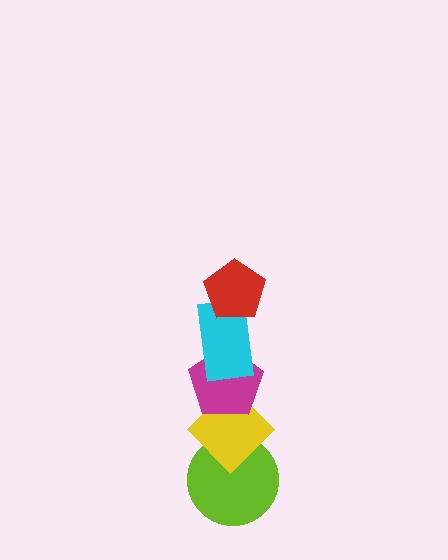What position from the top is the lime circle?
The lime circle is 5th from the top.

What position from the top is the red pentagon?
The red pentagon is 1st from the top.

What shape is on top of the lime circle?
The yellow diamond is on top of the lime circle.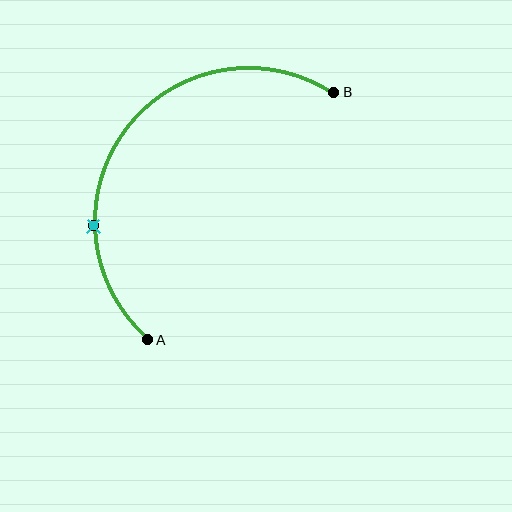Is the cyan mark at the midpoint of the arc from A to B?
No. The cyan mark lies on the arc but is closer to endpoint A. The arc midpoint would be at the point on the curve equidistant along the arc from both A and B.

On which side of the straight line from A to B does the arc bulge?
The arc bulges above and to the left of the straight line connecting A and B.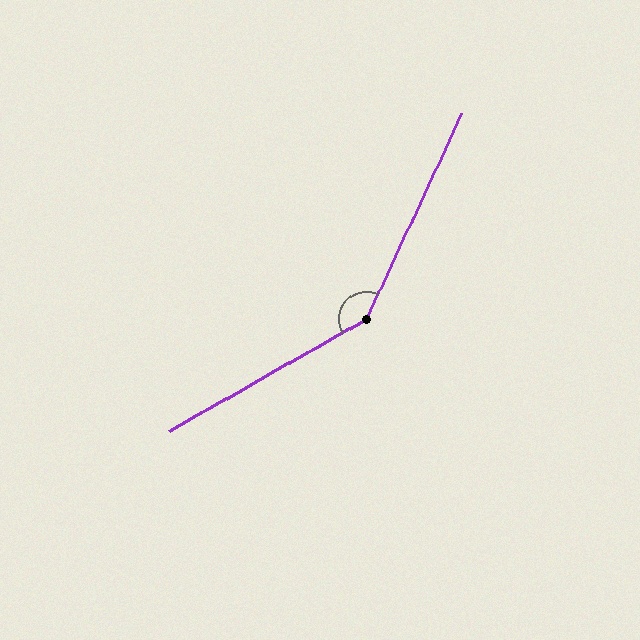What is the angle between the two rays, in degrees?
Approximately 145 degrees.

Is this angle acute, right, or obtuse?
It is obtuse.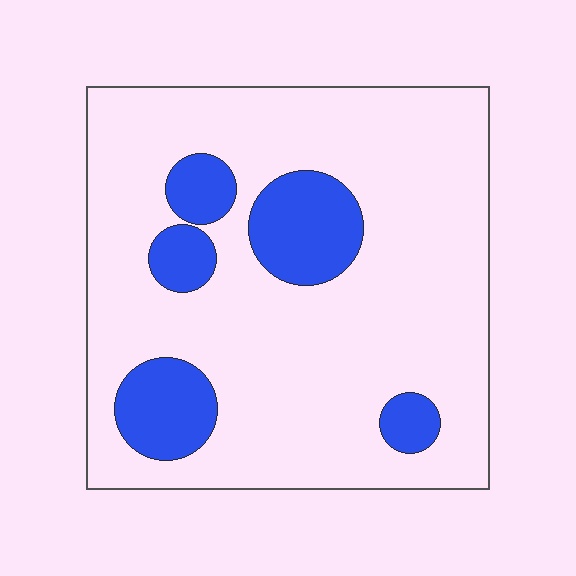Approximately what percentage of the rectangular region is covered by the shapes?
Approximately 20%.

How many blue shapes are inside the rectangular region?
5.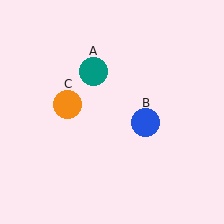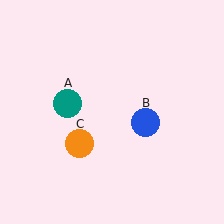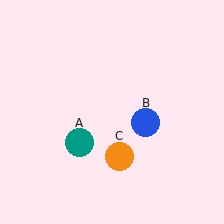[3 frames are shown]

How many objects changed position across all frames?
2 objects changed position: teal circle (object A), orange circle (object C).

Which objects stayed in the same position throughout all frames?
Blue circle (object B) remained stationary.